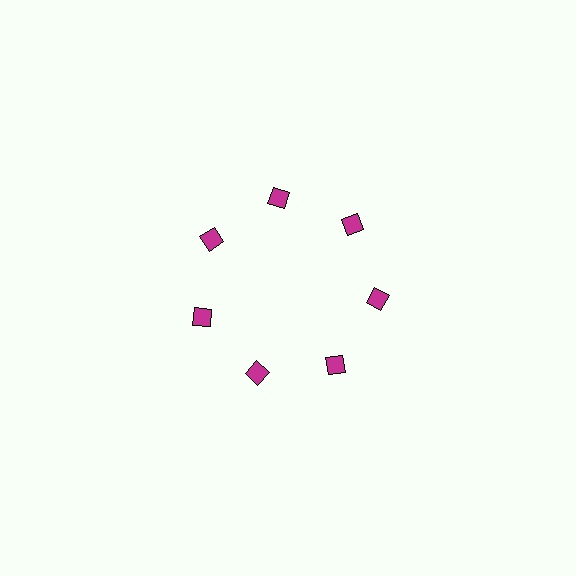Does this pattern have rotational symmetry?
Yes, this pattern has 7-fold rotational symmetry. It looks the same after rotating 51 degrees around the center.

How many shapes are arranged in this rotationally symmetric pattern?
There are 7 shapes, arranged in 7 groups of 1.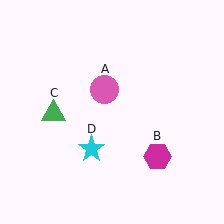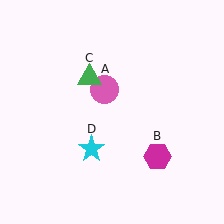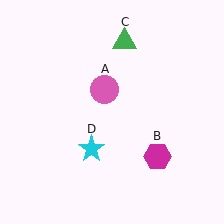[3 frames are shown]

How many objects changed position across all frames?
1 object changed position: green triangle (object C).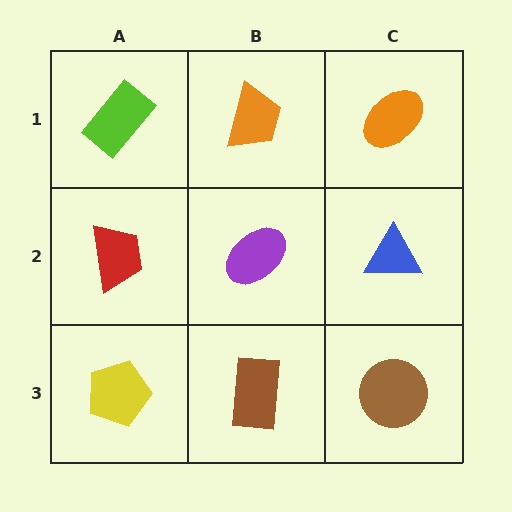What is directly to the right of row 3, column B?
A brown circle.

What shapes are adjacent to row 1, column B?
A purple ellipse (row 2, column B), a lime rectangle (row 1, column A), an orange ellipse (row 1, column C).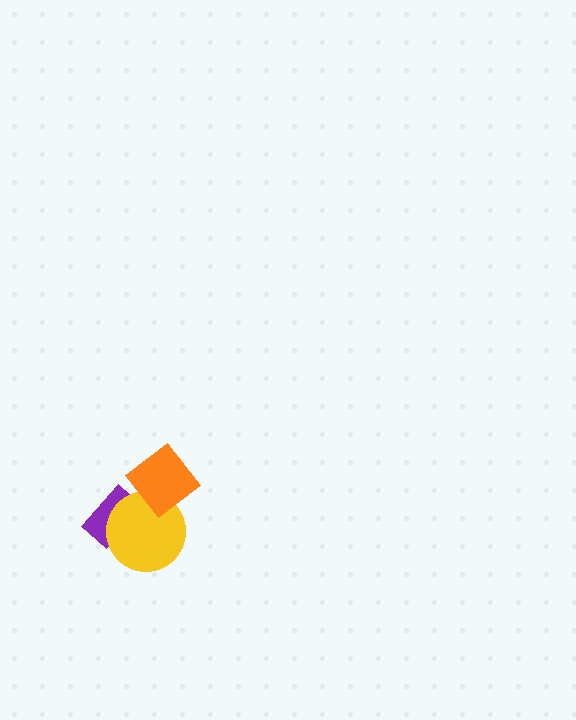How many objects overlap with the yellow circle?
2 objects overlap with the yellow circle.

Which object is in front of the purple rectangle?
The yellow circle is in front of the purple rectangle.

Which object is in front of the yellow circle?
The orange diamond is in front of the yellow circle.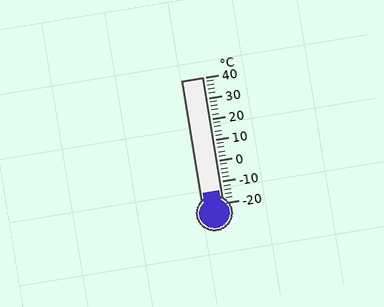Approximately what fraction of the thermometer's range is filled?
The thermometer is filled to approximately 10% of its range.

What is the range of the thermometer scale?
The thermometer scale ranges from -20°C to 40°C.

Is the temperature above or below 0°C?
The temperature is below 0°C.